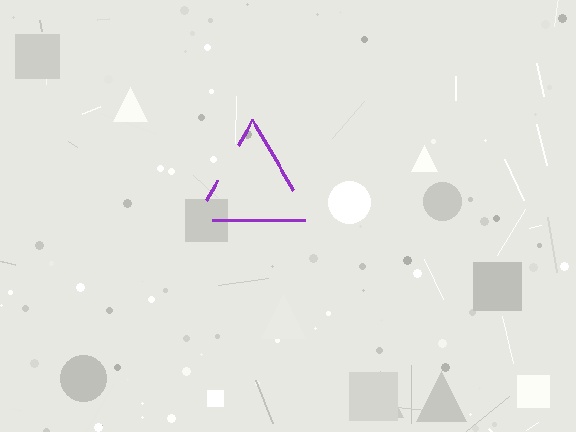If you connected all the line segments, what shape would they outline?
They would outline a triangle.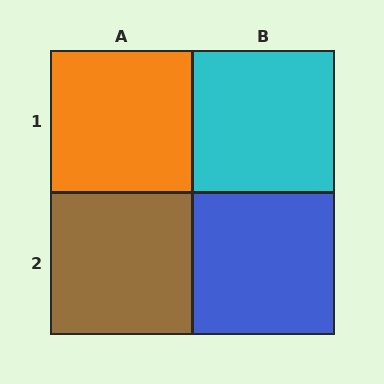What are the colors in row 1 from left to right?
Orange, cyan.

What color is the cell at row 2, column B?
Blue.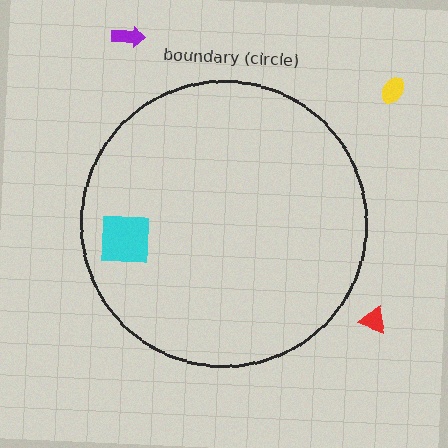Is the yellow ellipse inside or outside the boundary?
Outside.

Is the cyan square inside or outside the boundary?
Inside.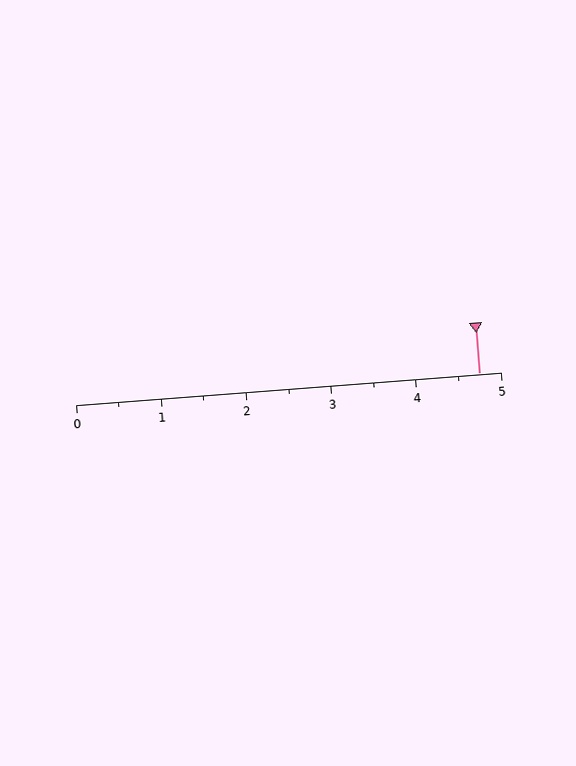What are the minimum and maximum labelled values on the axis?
The axis runs from 0 to 5.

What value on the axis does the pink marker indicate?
The marker indicates approximately 4.8.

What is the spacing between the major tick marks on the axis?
The major ticks are spaced 1 apart.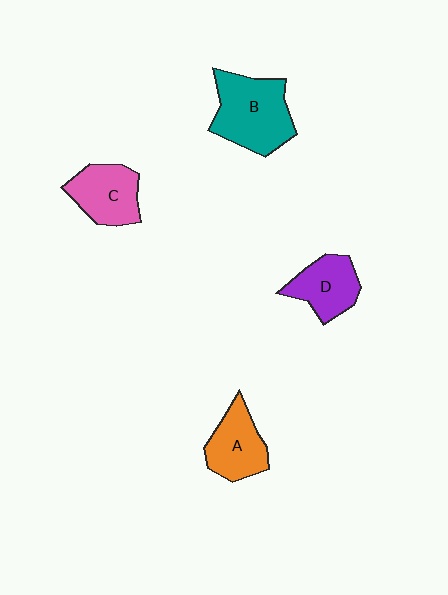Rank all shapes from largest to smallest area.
From largest to smallest: B (teal), C (pink), A (orange), D (purple).